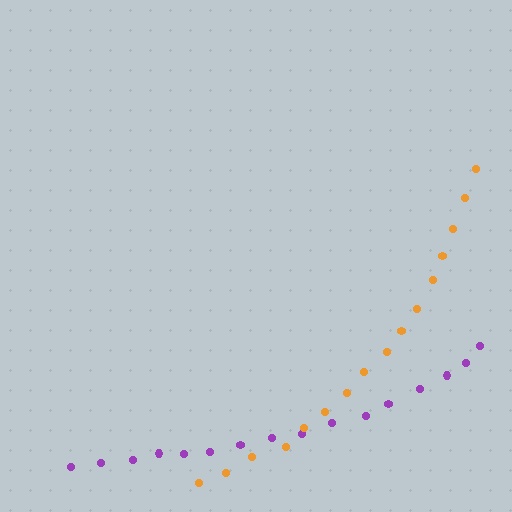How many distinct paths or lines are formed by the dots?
There are 2 distinct paths.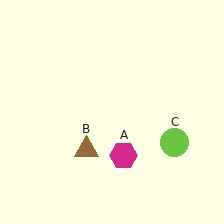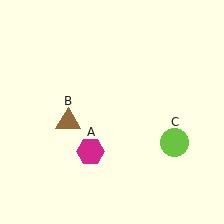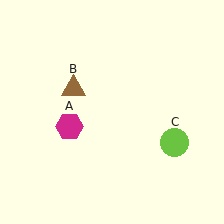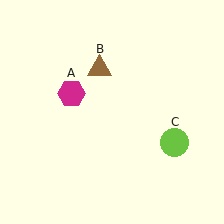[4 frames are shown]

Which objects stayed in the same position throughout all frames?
Lime circle (object C) remained stationary.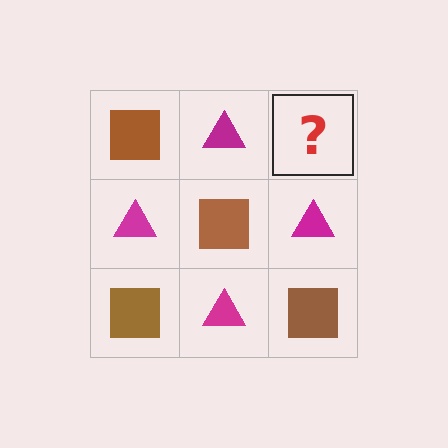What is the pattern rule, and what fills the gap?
The rule is that it alternates brown square and magenta triangle in a checkerboard pattern. The gap should be filled with a brown square.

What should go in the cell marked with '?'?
The missing cell should contain a brown square.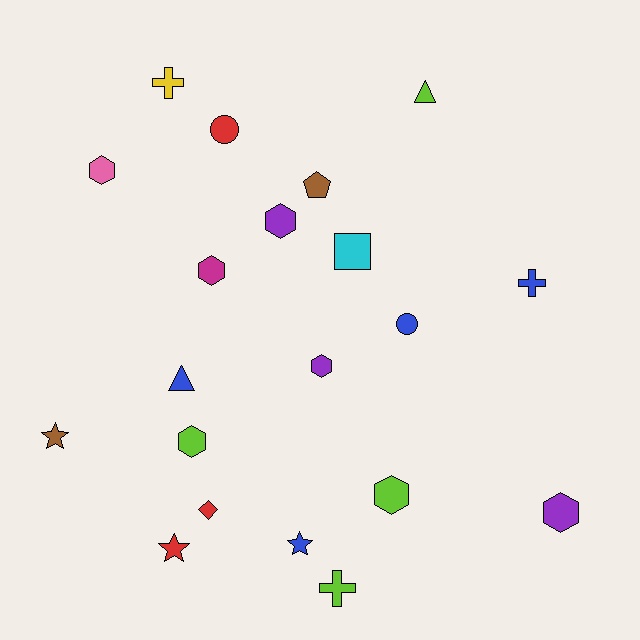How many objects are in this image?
There are 20 objects.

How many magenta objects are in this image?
There is 1 magenta object.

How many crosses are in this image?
There are 3 crosses.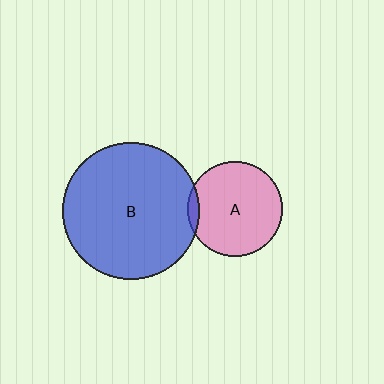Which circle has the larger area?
Circle B (blue).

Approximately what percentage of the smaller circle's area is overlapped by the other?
Approximately 5%.